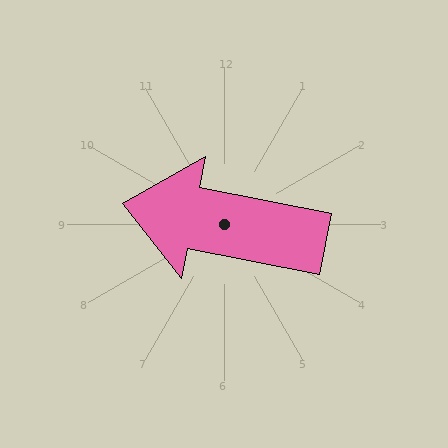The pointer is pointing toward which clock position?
Roughly 9 o'clock.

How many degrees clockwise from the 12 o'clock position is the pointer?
Approximately 281 degrees.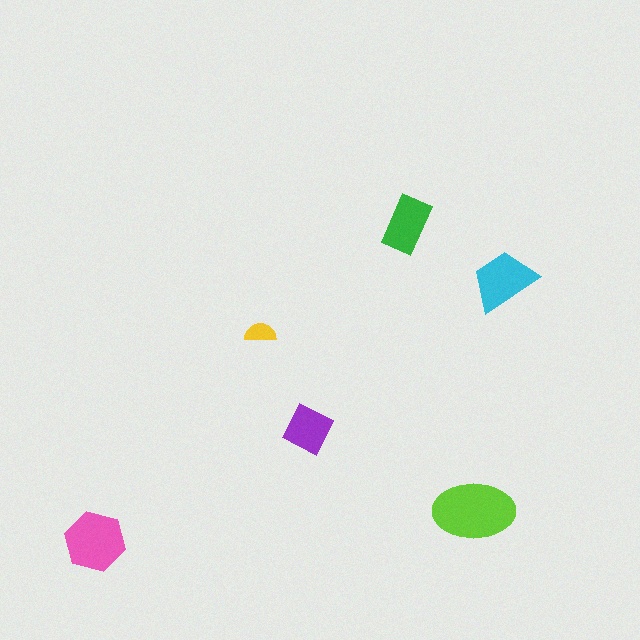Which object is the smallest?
The yellow semicircle.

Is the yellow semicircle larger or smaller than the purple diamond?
Smaller.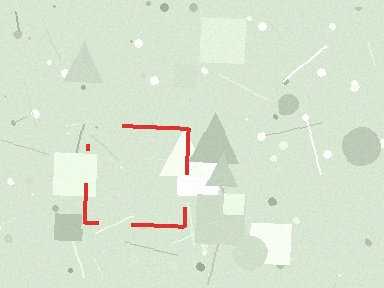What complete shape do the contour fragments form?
The contour fragments form a square.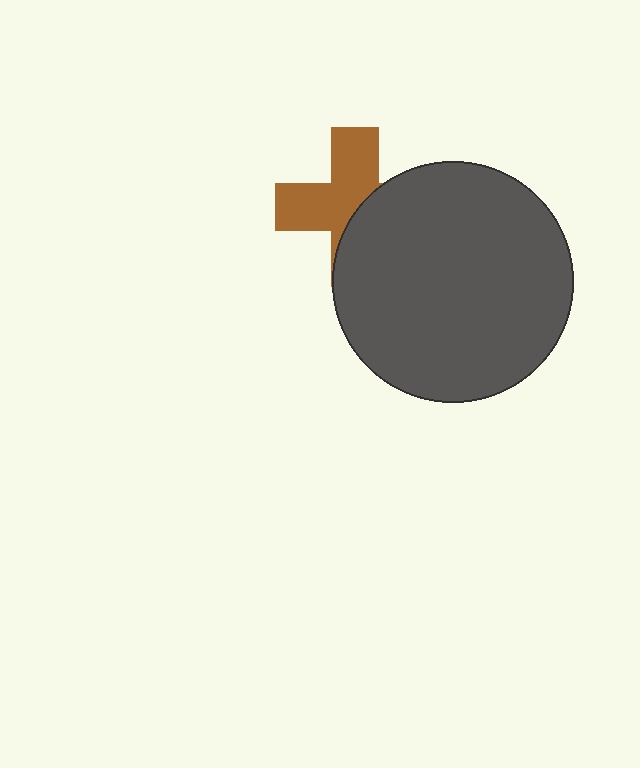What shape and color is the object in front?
The object in front is a dark gray circle.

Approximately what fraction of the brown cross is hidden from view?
Roughly 47% of the brown cross is hidden behind the dark gray circle.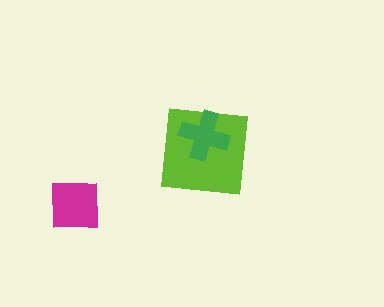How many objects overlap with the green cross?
1 object overlaps with the green cross.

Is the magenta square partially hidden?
No, no other shape covers it.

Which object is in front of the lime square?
The green cross is in front of the lime square.